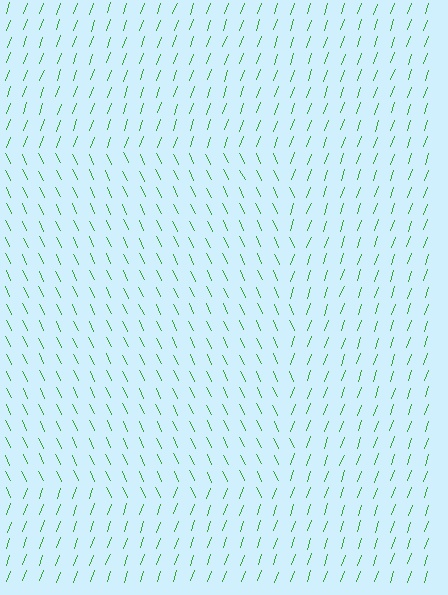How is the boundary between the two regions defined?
The boundary is defined purely by a change in line orientation (approximately 45 degrees difference). All lines are the same color and thickness.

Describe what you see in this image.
The image is filled with small green line segments. A rectangle region in the image has lines oriented differently from the surrounding lines, creating a visible texture boundary.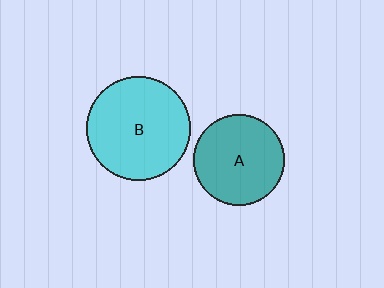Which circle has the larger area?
Circle B (cyan).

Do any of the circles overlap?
No, none of the circles overlap.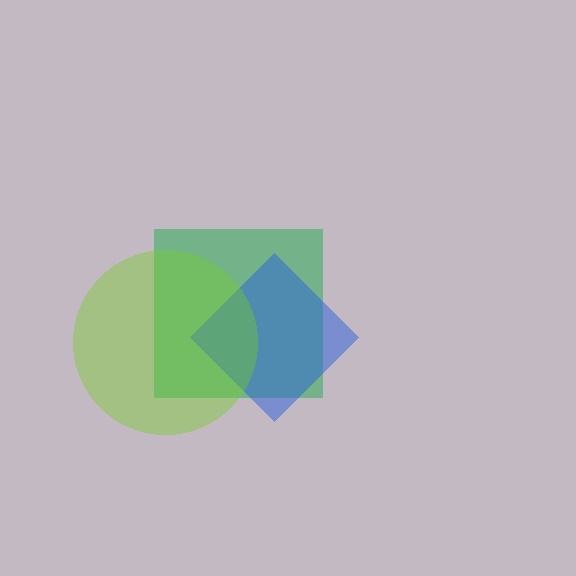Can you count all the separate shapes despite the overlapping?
Yes, there are 3 separate shapes.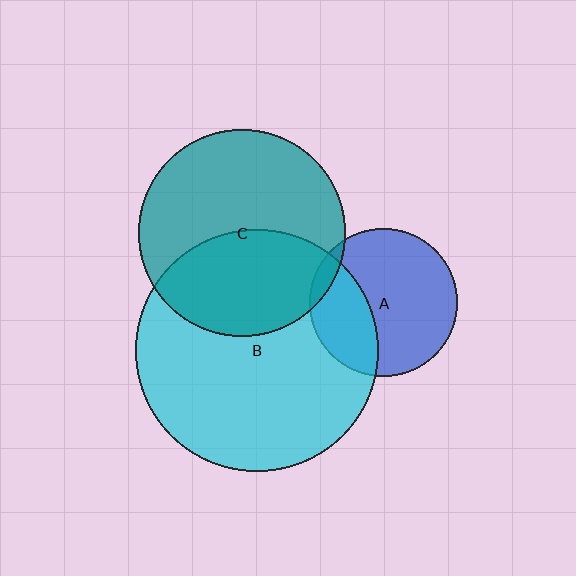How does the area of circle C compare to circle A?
Approximately 2.0 times.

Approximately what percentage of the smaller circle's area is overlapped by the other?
Approximately 5%.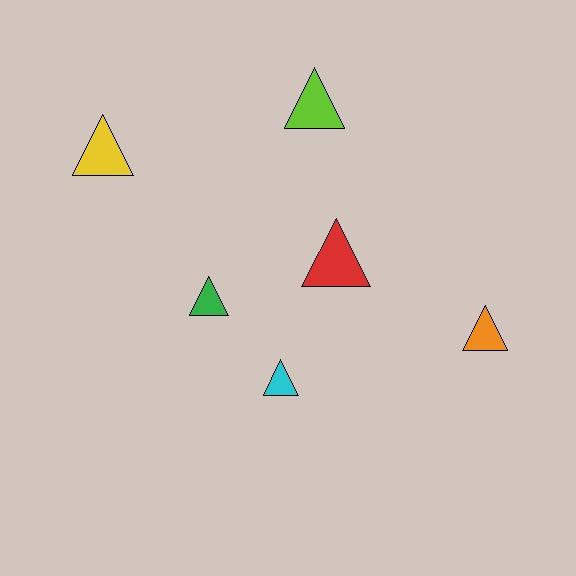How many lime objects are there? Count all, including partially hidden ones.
There is 1 lime object.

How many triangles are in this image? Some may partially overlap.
There are 6 triangles.